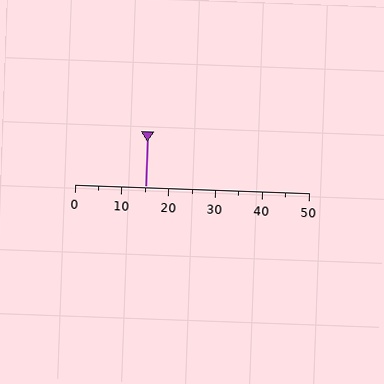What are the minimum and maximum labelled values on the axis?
The axis runs from 0 to 50.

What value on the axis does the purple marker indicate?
The marker indicates approximately 15.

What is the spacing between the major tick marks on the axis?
The major ticks are spaced 10 apart.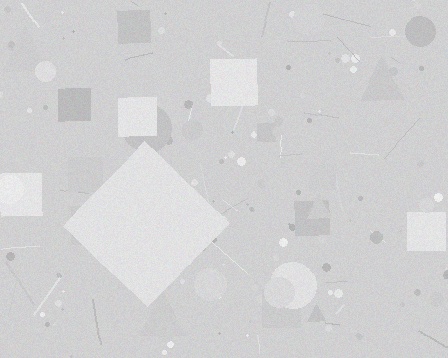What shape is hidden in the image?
A diamond is hidden in the image.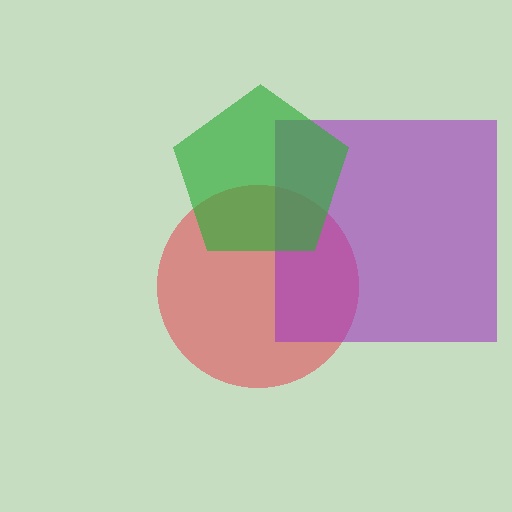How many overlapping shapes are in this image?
There are 3 overlapping shapes in the image.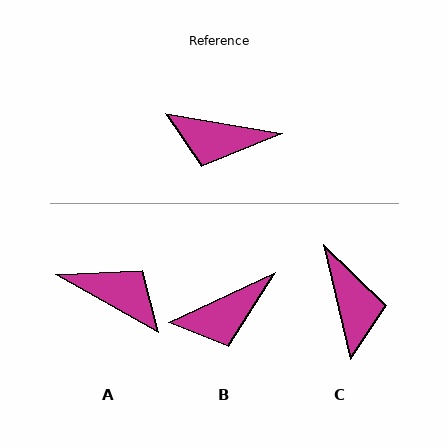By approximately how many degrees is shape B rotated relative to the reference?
Approximately 35 degrees counter-clockwise.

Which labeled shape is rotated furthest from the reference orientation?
A, about 161 degrees away.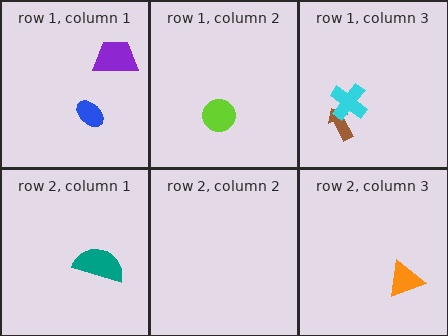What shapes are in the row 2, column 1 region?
The teal semicircle.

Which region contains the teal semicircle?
The row 2, column 1 region.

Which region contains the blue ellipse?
The row 1, column 1 region.